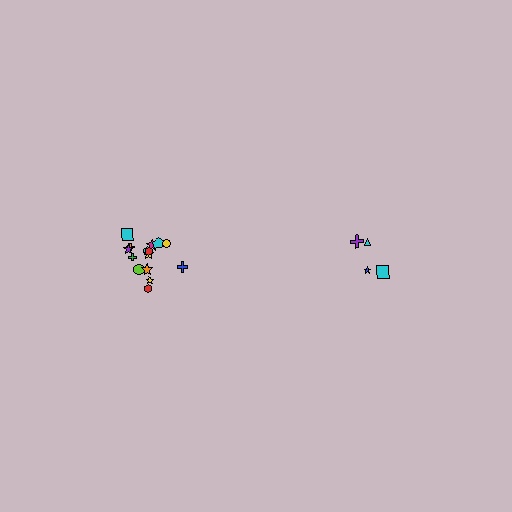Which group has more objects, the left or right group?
The left group.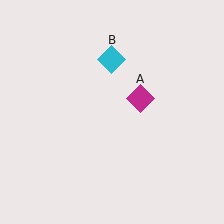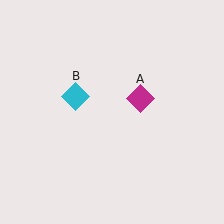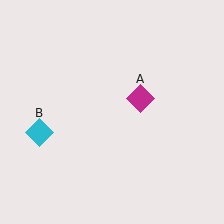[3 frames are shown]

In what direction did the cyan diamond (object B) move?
The cyan diamond (object B) moved down and to the left.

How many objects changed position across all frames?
1 object changed position: cyan diamond (object B).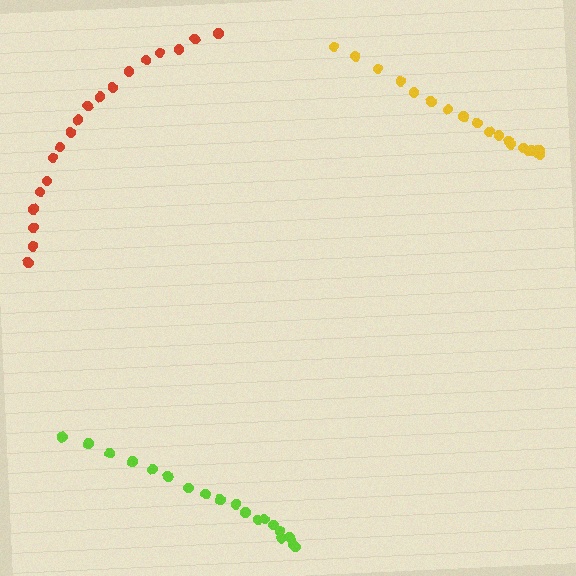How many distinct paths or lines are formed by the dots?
There are 3 distinct paths.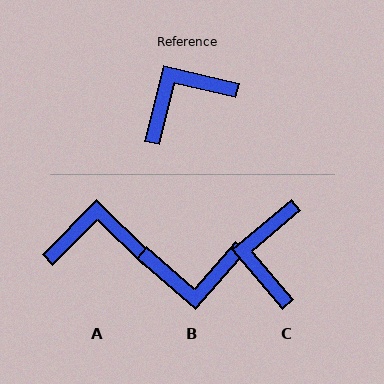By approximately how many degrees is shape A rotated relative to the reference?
Approximately 31 degrees clockwise.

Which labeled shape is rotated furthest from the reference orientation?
B, about 152 degrees away.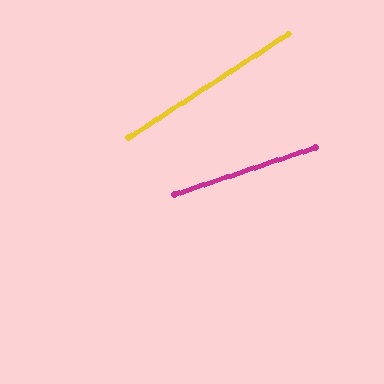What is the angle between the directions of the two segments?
Approximately 15 degrees.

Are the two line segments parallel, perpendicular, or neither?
Neither parallel nor perpendicular — they differ by about 15°.